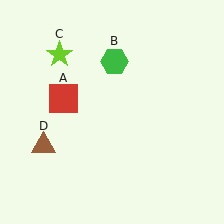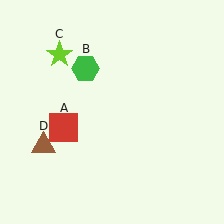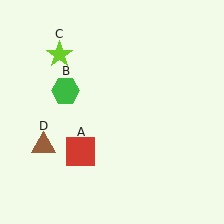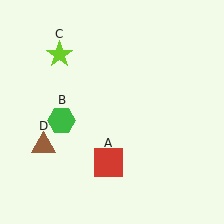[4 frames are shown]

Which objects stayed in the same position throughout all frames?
Lime star (object C) and brown triangle (object D) remained stationary.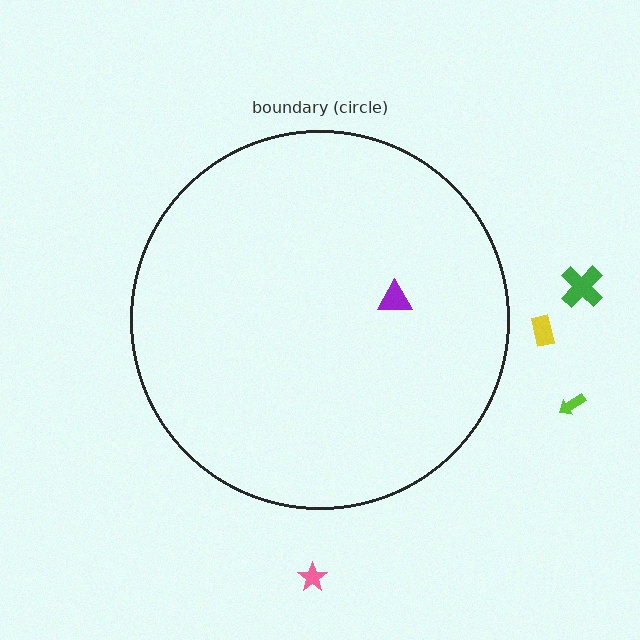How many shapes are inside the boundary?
1 inside, 4 outside.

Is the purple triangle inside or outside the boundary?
Inside.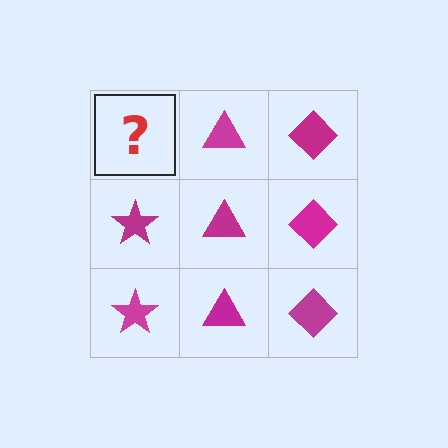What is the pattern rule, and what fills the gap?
The rule is that each column has a consistent shape. The gap should be filled with a magenta star.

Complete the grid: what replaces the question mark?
The question mark should be replaced with a magenta star.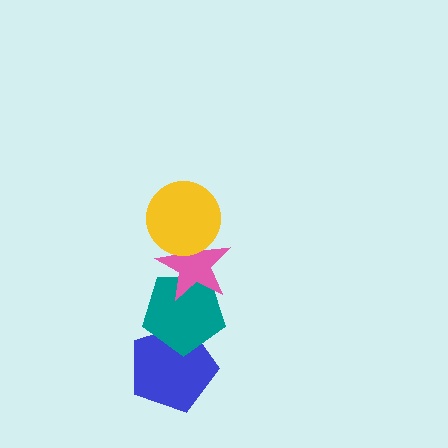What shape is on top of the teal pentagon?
The pink star is on top of the teal pentagon.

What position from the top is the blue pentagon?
The blue pentagon is 4th from the top.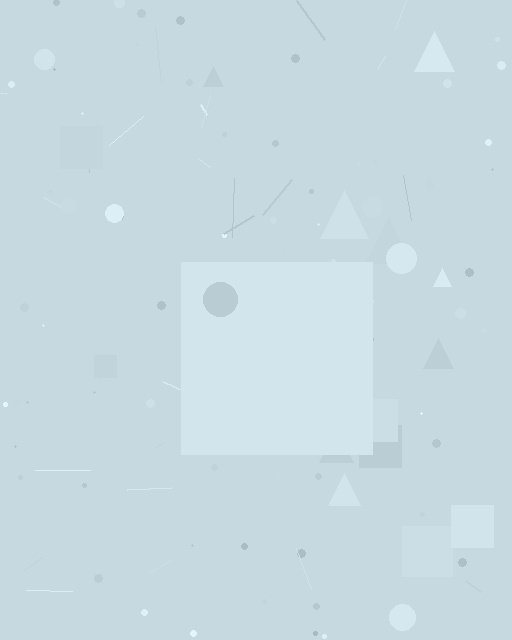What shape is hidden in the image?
A square is hidden in the image.